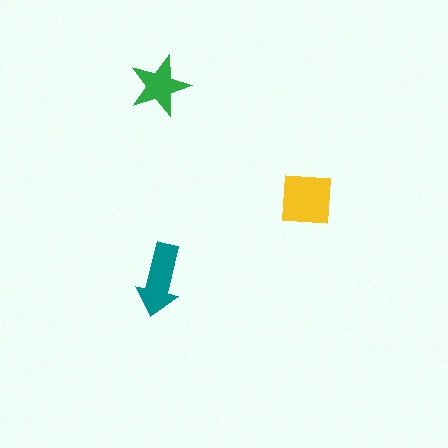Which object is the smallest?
The green star.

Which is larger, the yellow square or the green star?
The yellow square.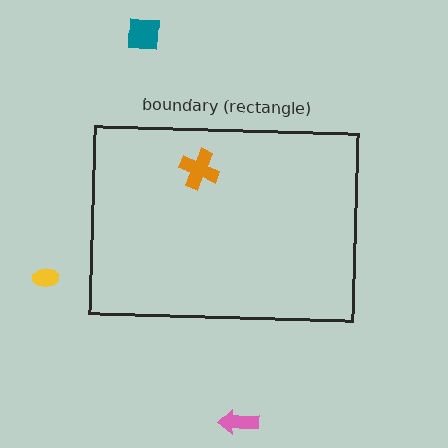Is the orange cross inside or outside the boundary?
Inside.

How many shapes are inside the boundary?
1 inside, 3 outside.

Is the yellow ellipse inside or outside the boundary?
Outside.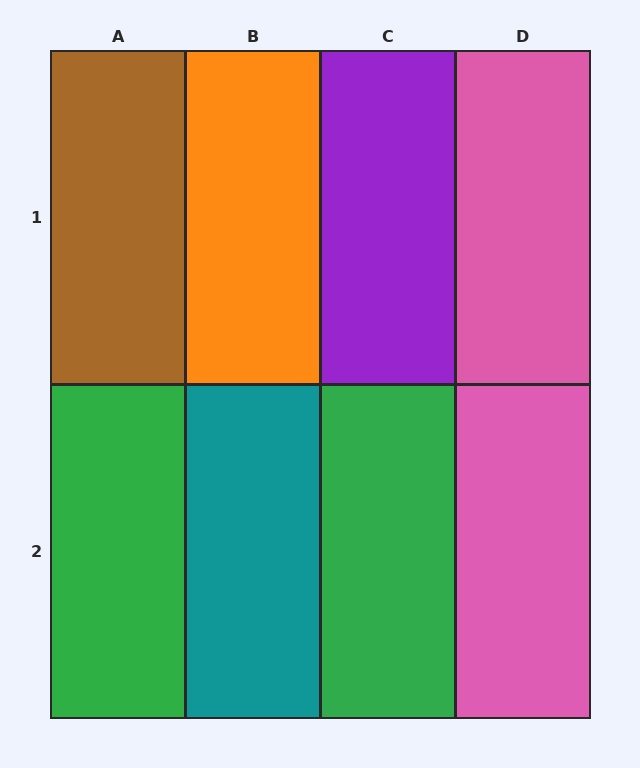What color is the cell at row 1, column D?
Pink.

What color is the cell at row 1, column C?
Purple.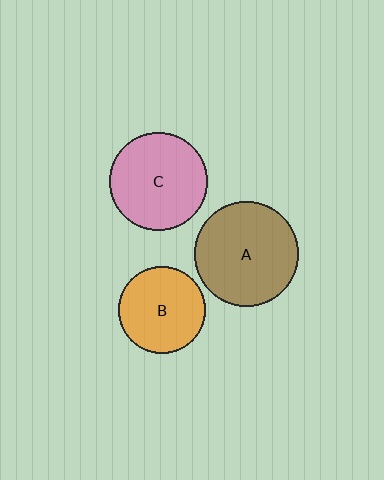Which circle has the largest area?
Circle A (brown).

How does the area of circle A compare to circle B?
Approximately 1.4 times.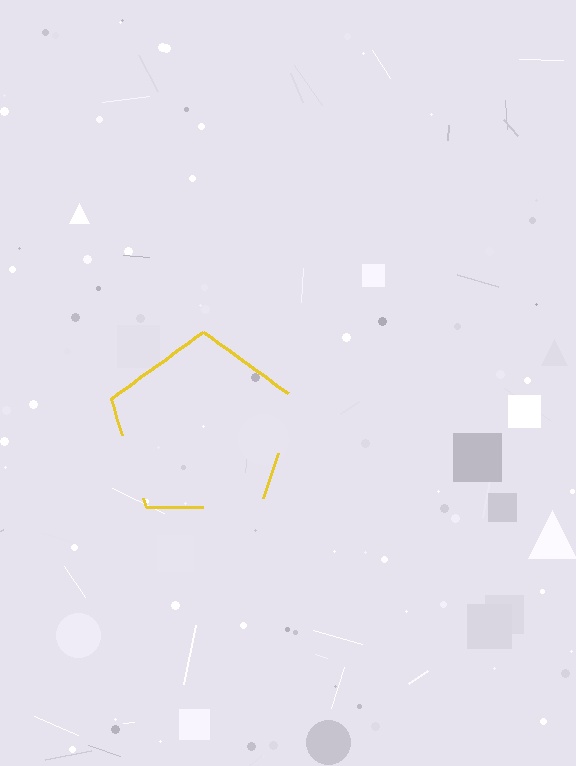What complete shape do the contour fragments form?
The contour fragments form a pentagon.